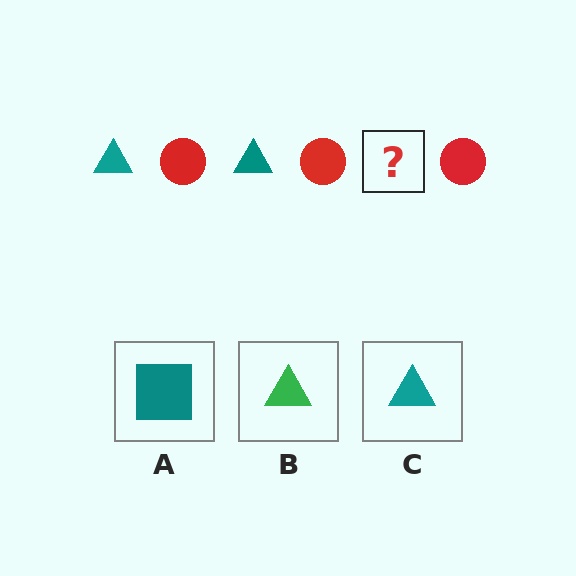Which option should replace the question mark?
Option C.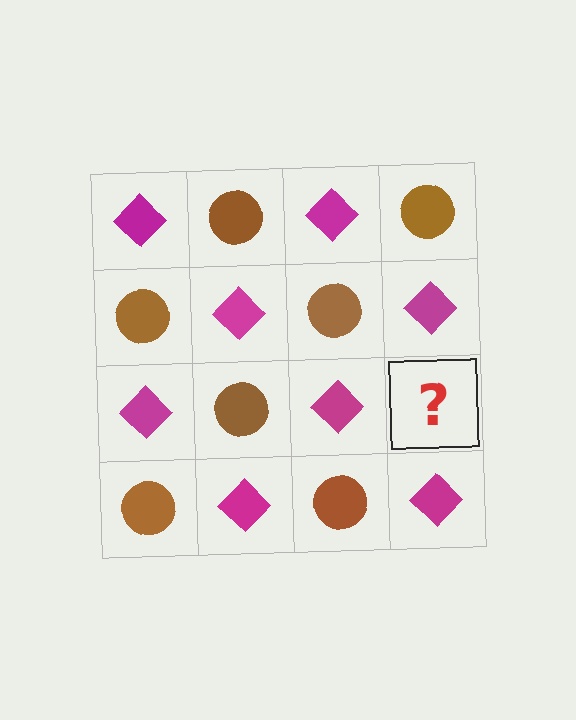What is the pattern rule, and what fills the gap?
The rule is that it alternates magenta diamond and brown circle in a checkerboard pattern. The gap should be filled with a brown circle.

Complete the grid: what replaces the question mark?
The question mark should be replaced with a brown circle.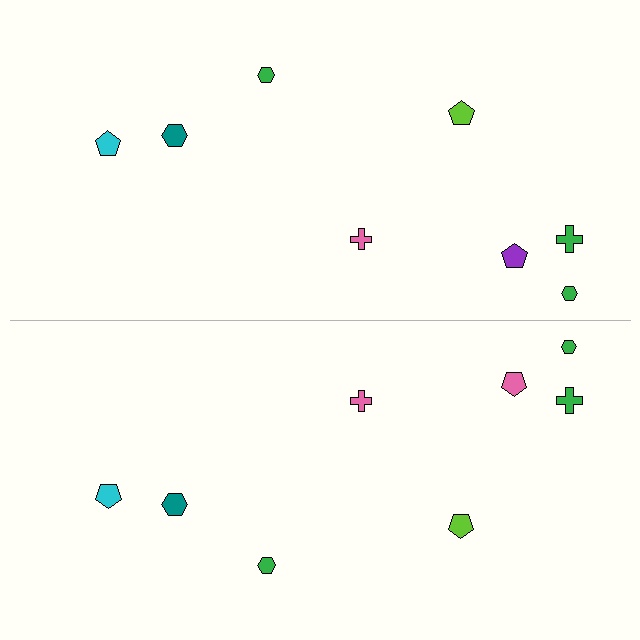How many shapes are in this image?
There are 16 shapes in this image.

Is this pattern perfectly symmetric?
No, the pattern is not perfectly symmetric. The pink pentagon on the bottom side breaks the symmetry — its mirror counterpart is purple.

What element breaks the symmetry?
The pink pentagon on the bottom side breaks the symmetry — its mirror counterpart is purple.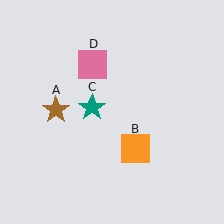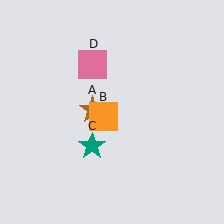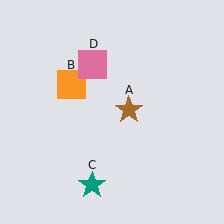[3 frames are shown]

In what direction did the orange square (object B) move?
The orange square (object B) moved up and to the left.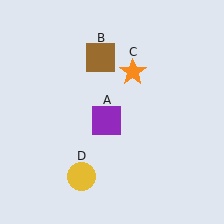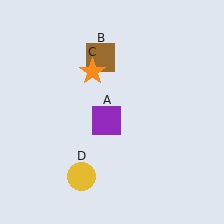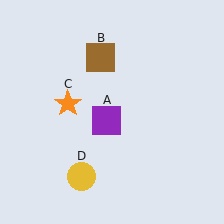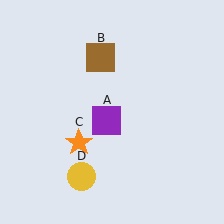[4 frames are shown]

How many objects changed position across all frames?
1 object changed position: orange star (object C).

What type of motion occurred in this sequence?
The orange star (object C) rotated counterclockwise around the center of the scene.